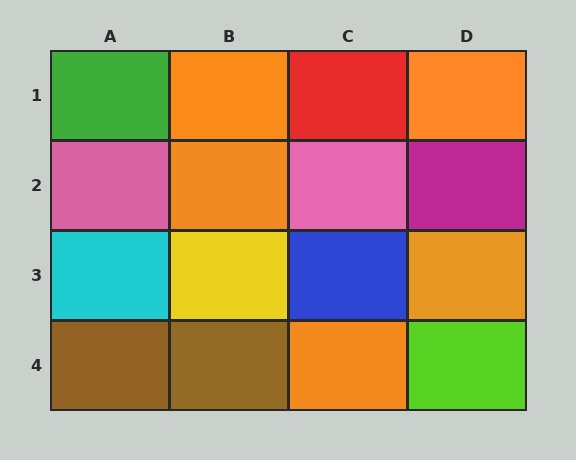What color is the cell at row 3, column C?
Blue.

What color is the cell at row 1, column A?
Green.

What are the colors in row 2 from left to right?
Pink, orange, pink, magenta.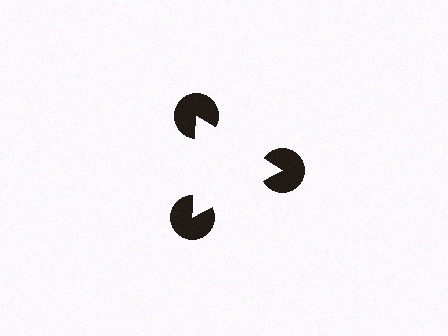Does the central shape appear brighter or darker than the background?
It typically appears slightly brighter than the background, even though no actual brightness change is drawn.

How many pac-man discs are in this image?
There are 3 — one at each vertex of the illusory triangle.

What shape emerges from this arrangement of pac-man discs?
An illusory triangle — its edges are inferred from the aligned wedge cuts in the pac-man discs, not physically drawn.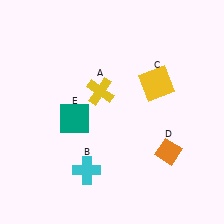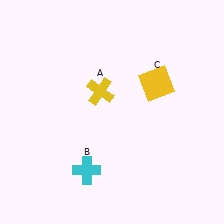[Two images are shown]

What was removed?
The orange diamond (D), the teal square (E) were removed in Image 2.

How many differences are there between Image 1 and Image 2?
There are 2 differences between the two images.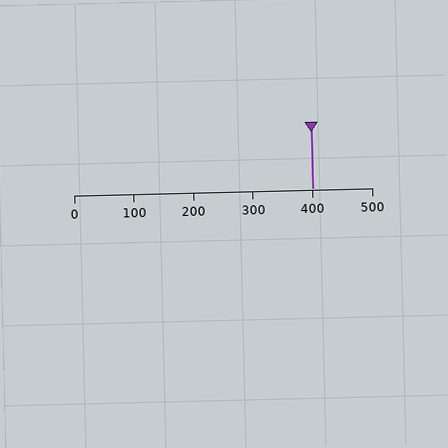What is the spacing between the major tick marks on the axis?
The major ticks are spaced 100 apart.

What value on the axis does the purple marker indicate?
The marker indicates approximately 400.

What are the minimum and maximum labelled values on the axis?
The axis runs from 0 to 500.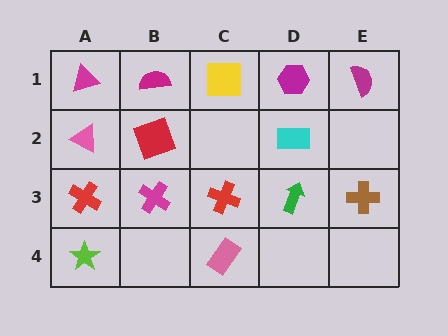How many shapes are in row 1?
5 shapes.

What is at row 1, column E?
A magenta semicircle.